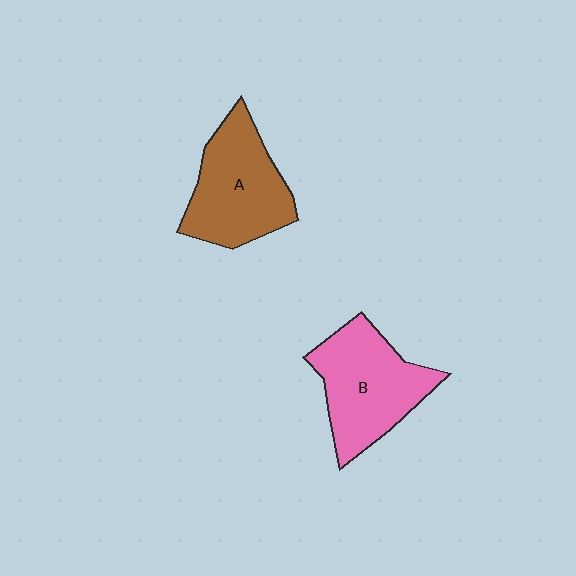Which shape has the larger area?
Shape B (pink).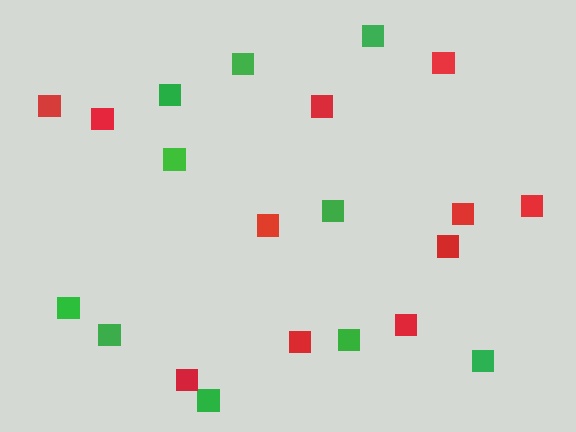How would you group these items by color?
There are 2 groups: one group of green squares (10) and one group of red squares (11).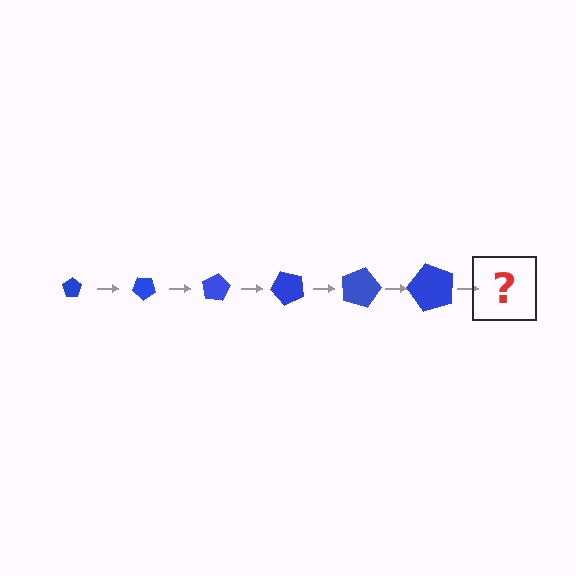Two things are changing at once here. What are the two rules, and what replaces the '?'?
The two rules are that the pentagon grows larger each step and it rotates 40 degrees each step. The '?' should be a pentagon, larger than the previous one and rotated 240 degrees from the start.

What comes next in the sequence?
The next element should be a pentagon, larger than the previous one and rotated 240 degrees from the start.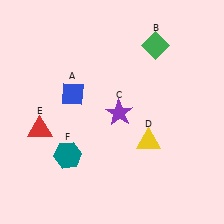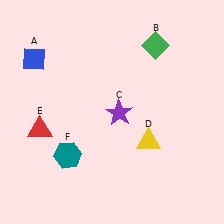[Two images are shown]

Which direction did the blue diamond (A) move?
The blue diamond (A) moved left.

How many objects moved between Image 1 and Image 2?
1 object moved between the two images.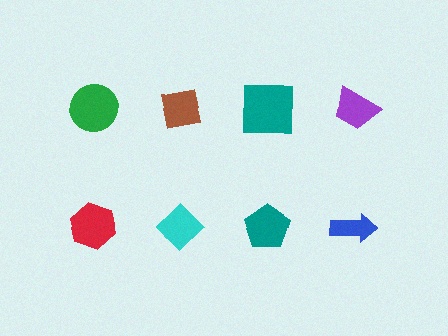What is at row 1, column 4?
A purple trapezoid.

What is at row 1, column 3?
A teal square.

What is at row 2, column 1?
A red hexagon.